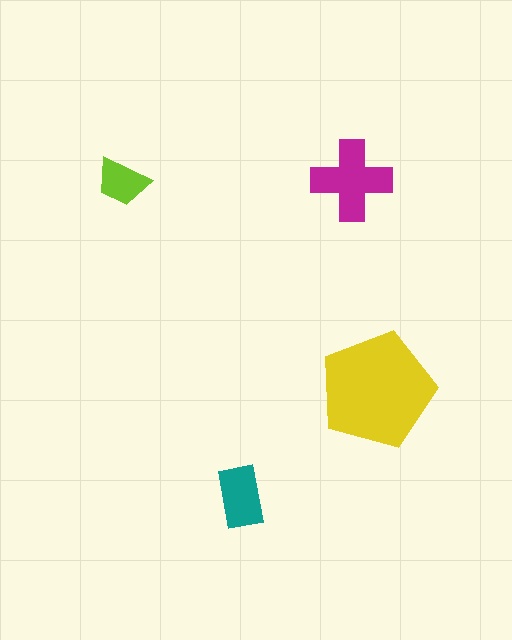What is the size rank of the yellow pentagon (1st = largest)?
1st.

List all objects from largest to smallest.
The yellow pentagon, the magenta cross, the teal rectangle, the lime trapezoid.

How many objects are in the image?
There are 4 objects in the image.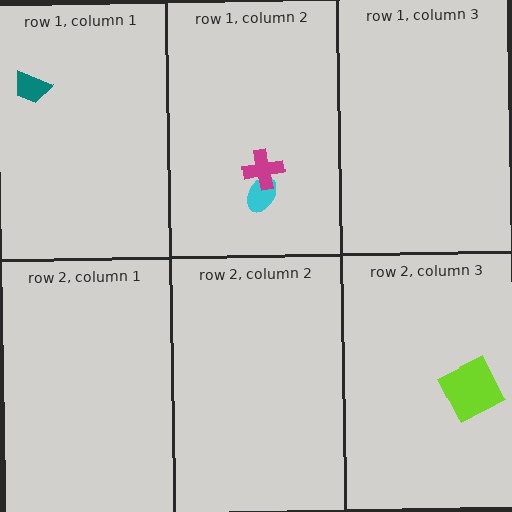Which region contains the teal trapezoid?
The row 1, column 1 region.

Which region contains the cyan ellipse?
The row 1, column 2 region.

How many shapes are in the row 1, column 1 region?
1.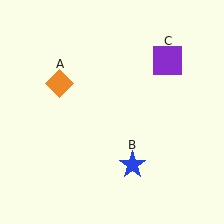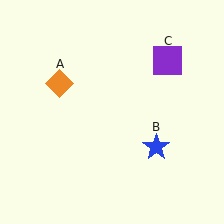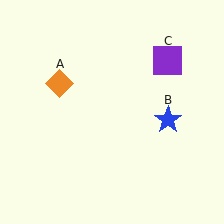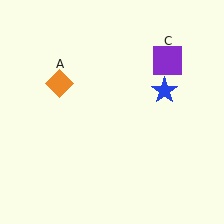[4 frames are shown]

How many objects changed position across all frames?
1 object changed position: blue star (object B).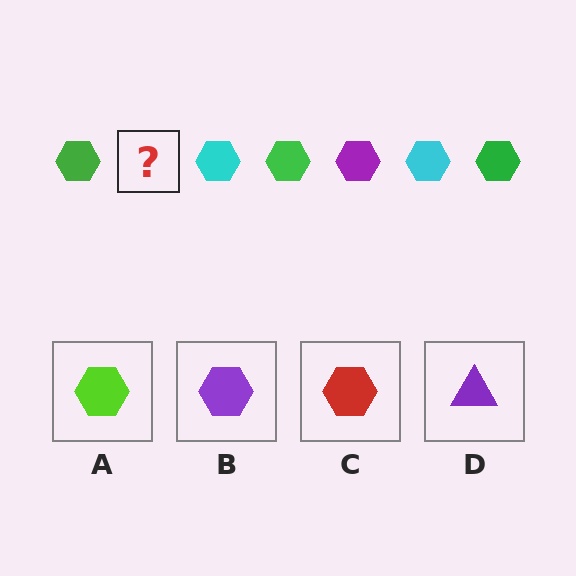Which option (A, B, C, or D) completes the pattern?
B.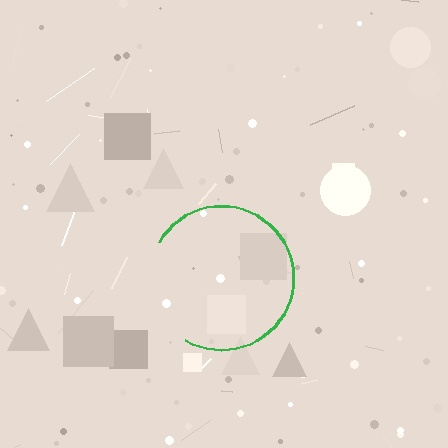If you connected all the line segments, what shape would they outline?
They would outline a circle.